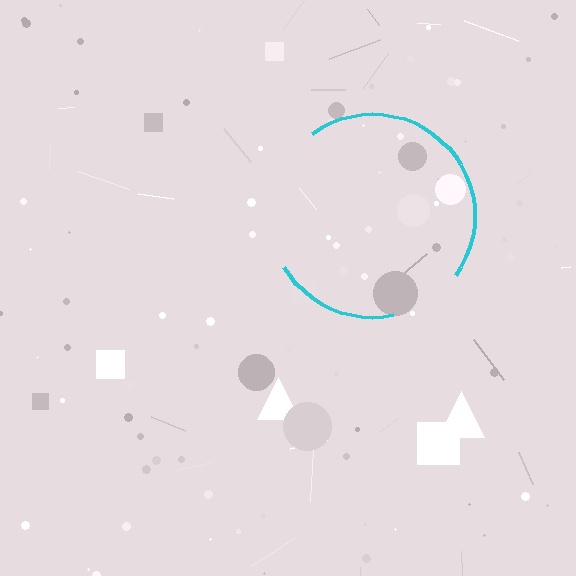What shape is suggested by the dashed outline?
The dashed outline suggests a circle.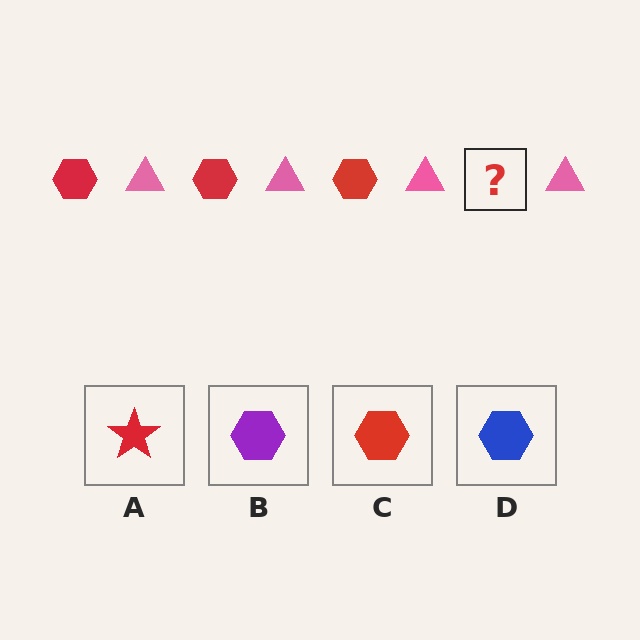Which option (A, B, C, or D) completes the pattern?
C.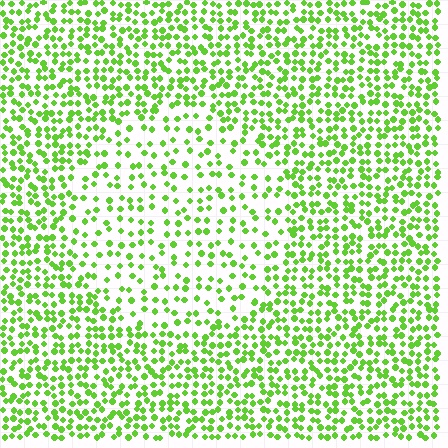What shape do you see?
I see a circle.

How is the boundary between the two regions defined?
The boundary is defined by a change in element density (approximately 1.9x ratio). All elements are the same color, size, and shape.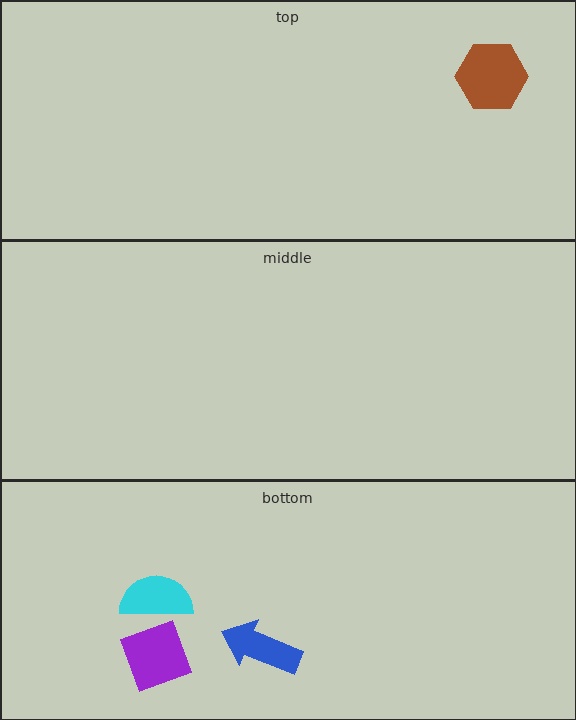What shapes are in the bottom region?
The blue arrow, the purple diamond, the cyan semicircle.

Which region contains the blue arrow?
The bottom region.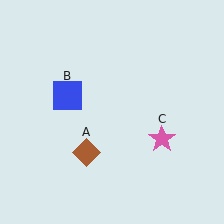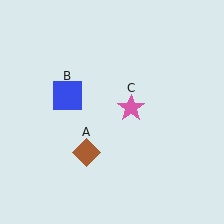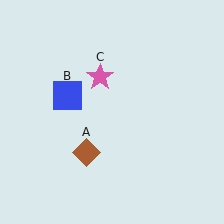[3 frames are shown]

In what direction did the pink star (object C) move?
The pink star (object C) moved up and to the left.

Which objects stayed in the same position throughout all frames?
Brown diamond (object A) and blue square (object B) remained stationary.